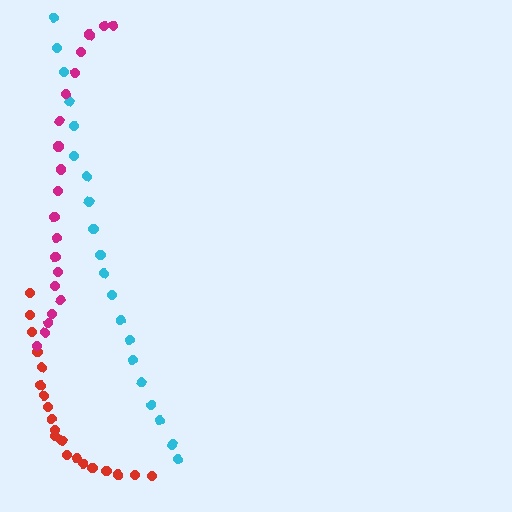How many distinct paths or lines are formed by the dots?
There are 3 distinct paths.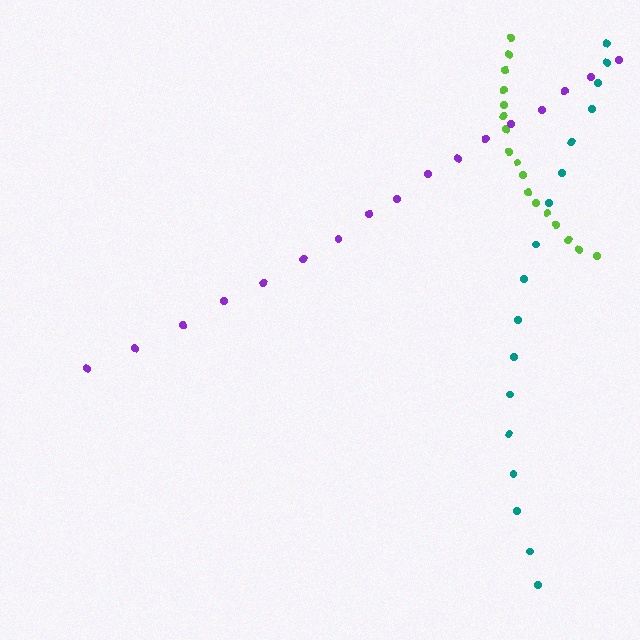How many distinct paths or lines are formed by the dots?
There are 3 distinct paths.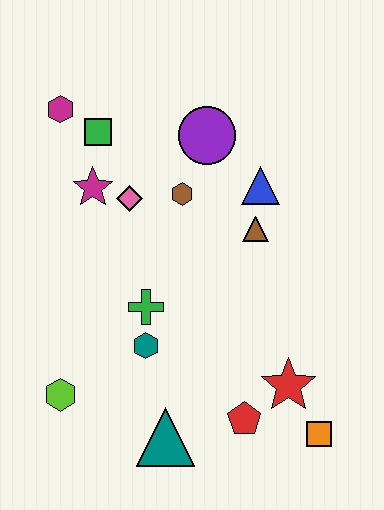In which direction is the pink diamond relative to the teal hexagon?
The pink diamond is above the teal hexagon.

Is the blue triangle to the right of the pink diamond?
Yes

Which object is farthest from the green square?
The orange square is farthest from the green square.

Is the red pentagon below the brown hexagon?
Yes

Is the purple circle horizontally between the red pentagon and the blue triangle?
No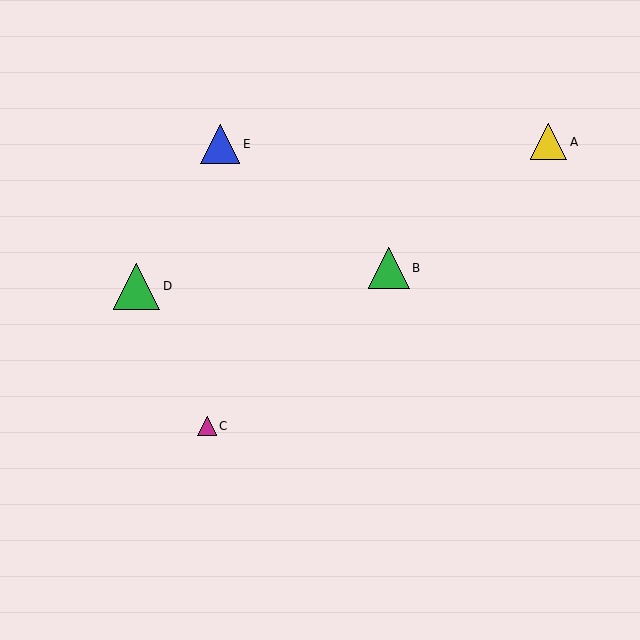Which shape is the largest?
The green triangle (labeled D) is the largest.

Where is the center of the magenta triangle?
The center of the magenta triangle is at (207, 426).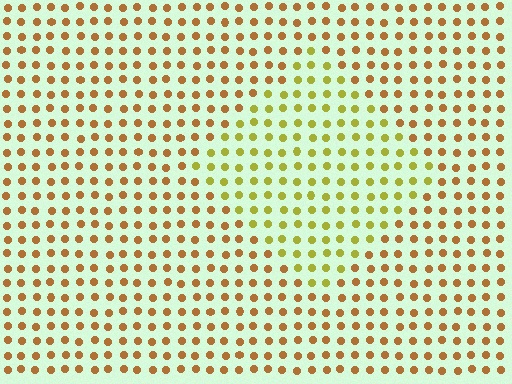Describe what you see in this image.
The image is filled with small brown elements in a uniform arrangement. A diamond-shaped region is visible where the elements are tinted to a slightly different hue, forming a subtle color boundary.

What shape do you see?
I see a diamond.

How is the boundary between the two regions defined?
The boundary is defined purely by a slight shift in hue (about 36 degrees). Spacing, size, and orientation are identical on both sides.